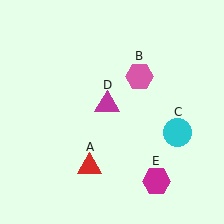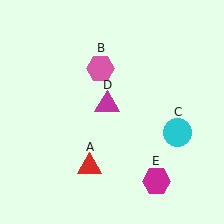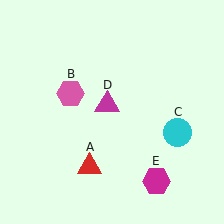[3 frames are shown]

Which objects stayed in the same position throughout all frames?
Red triangle (object A) and cyan circle (object C) and magenta triangle (object D) and magenta hexagon (object E) remained stationary.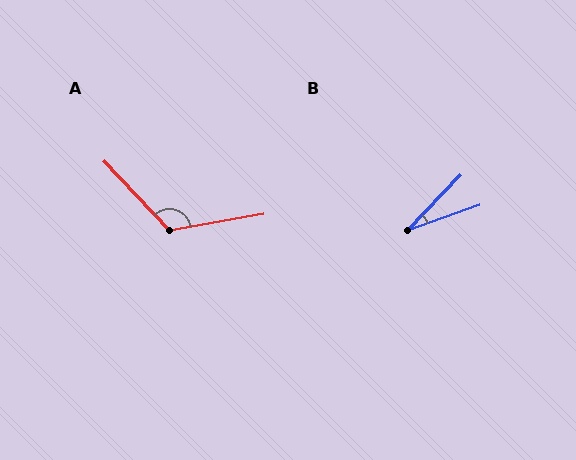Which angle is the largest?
A, at approximately 123 degrees.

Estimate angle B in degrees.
Approximately 27 degrees.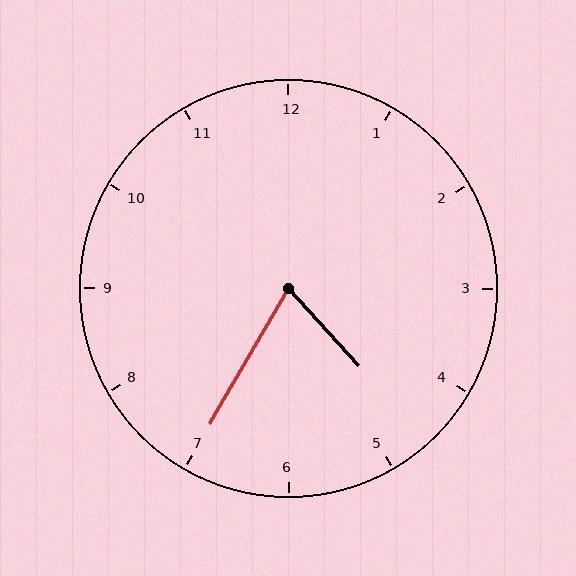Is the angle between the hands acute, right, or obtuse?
It is acute.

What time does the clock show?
4:35.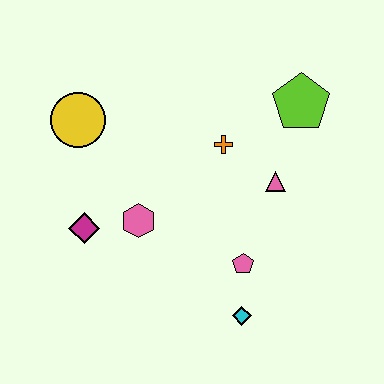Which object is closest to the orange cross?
The pink triangle is closest to the orange cross.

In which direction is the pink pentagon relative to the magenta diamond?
The pink pentagon is to the right of the magenta diamond.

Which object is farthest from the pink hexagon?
The lime pentagon is farthest from the pink hexagon.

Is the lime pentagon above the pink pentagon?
Yes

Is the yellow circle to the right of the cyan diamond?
No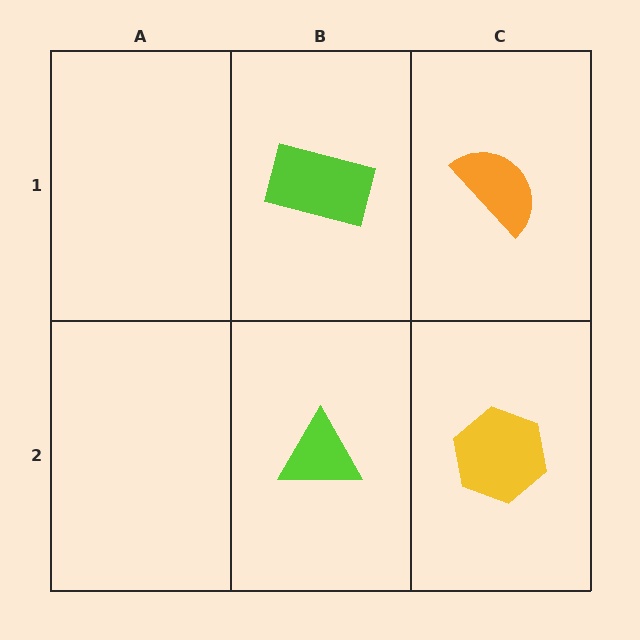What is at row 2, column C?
A yellow hexagon.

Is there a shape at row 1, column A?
No, that cell is empty.